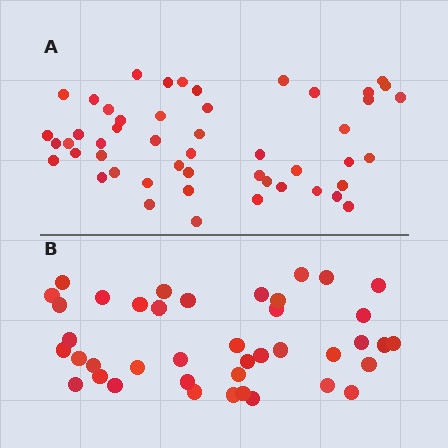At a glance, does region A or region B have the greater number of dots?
Region A (the top region) has more dots.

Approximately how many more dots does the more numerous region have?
Region A has roughly 8 or so more dots than region B.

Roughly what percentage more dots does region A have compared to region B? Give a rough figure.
About 20% more.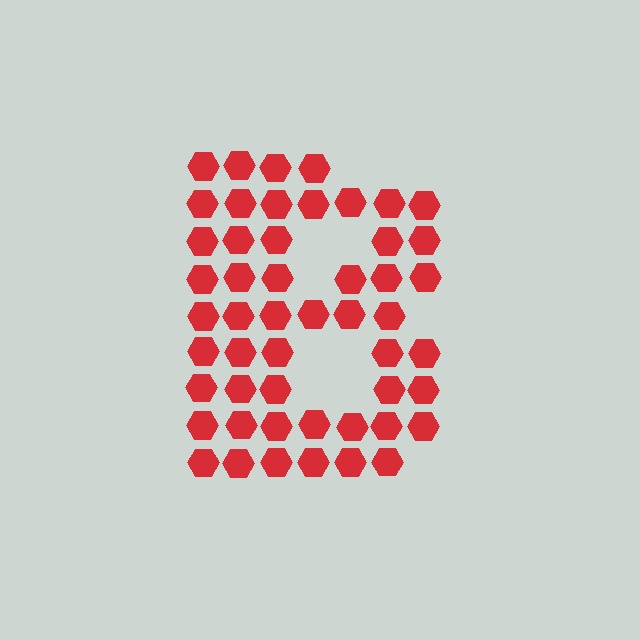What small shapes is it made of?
It is made of small hexagons.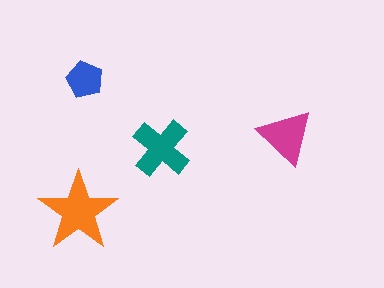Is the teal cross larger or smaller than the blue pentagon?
Larger.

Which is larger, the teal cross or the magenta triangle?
The teal cross.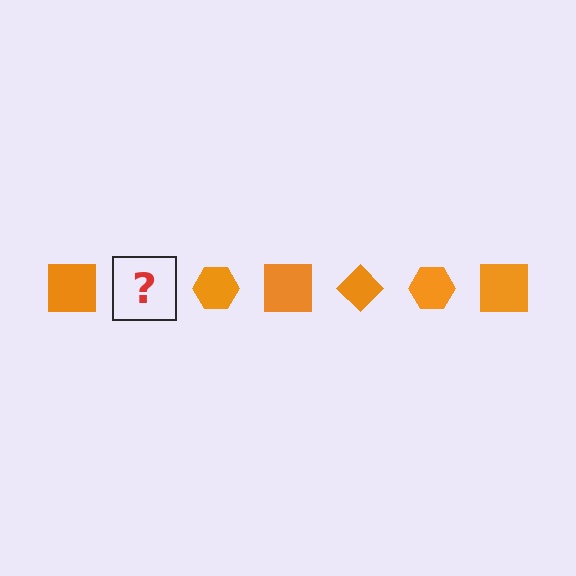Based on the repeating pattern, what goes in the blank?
The blank should be an orange diamond.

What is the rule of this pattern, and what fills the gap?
The rule is that the pattern cycles through square, diamond, hexagon shapes in orange. The gap should be filled with an orange diamond.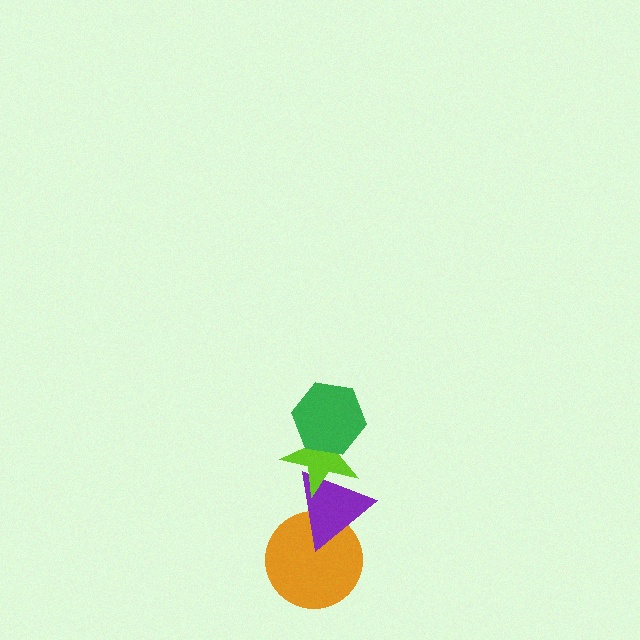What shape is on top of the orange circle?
The purple triangle is on top of the orange circle.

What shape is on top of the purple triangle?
The lime star is on top of the purple triangle.